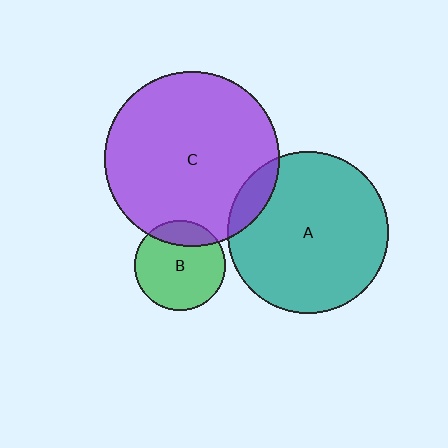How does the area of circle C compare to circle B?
Approximately 3.7 times.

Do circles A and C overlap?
Yes.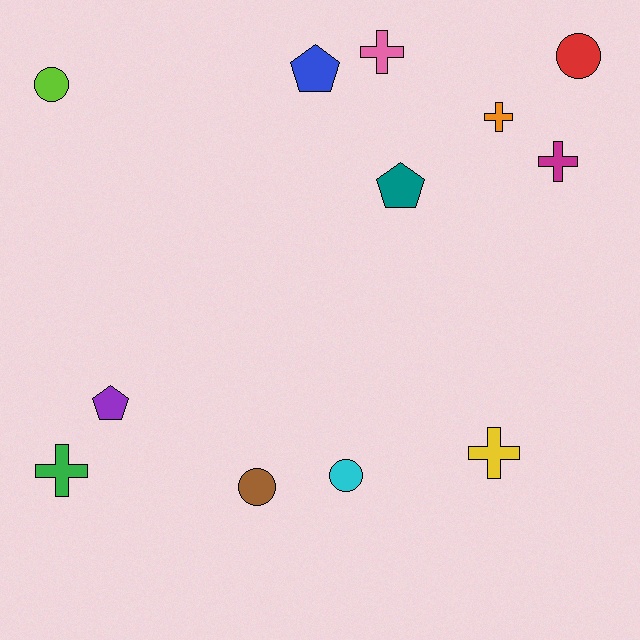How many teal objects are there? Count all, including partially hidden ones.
There is 1 teal object.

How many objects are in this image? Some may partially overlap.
There are 12 objects.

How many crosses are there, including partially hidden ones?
There are 5 crosses.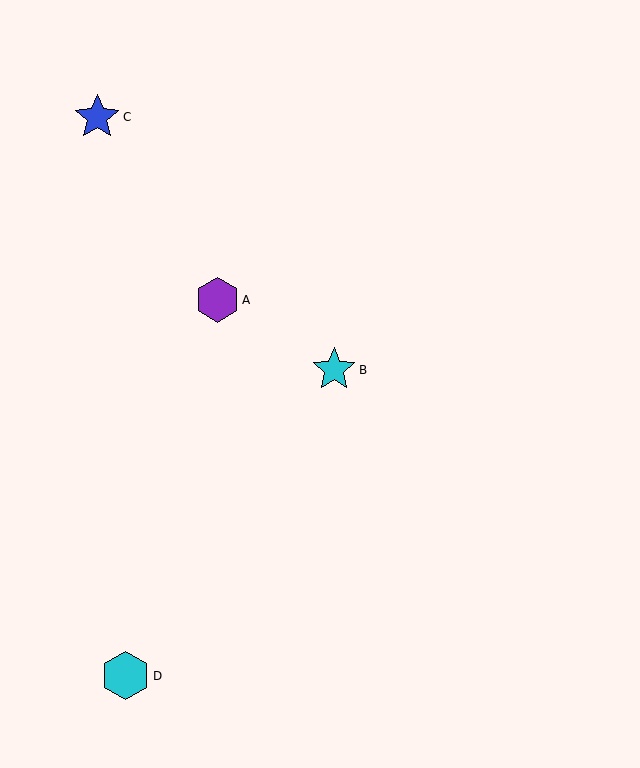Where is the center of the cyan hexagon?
The center of the cyan hexagon is at (126, 676).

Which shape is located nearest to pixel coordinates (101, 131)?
The blue star (labeled C) at (97, 117) is nearest to that location.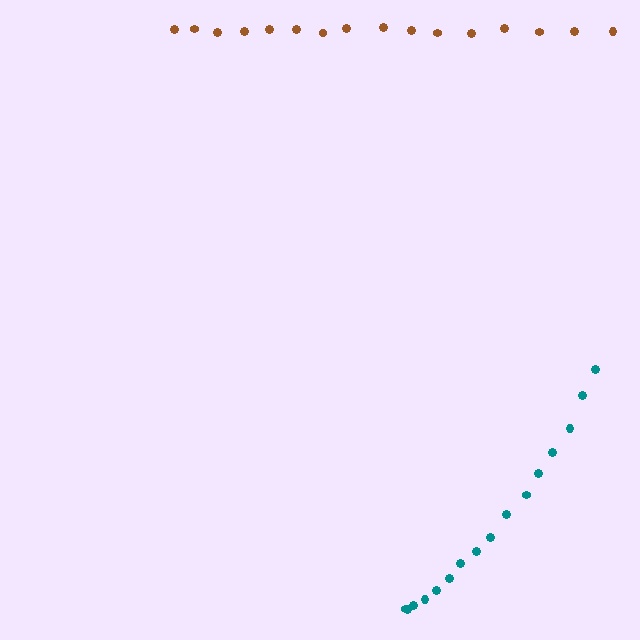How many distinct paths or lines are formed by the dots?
There are 2 distinct paths.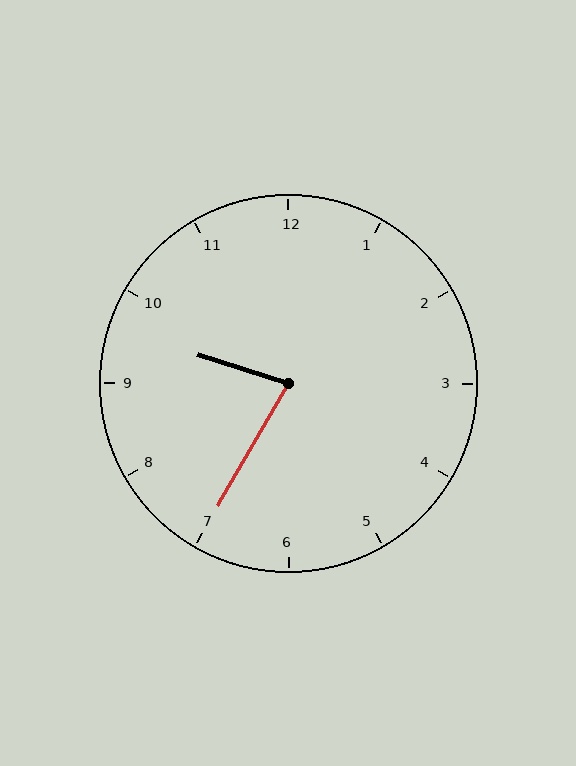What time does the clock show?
9:35.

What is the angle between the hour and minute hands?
Approximately 78 degrees.